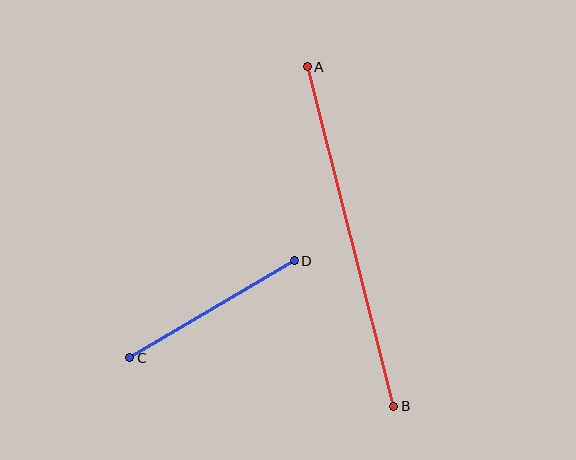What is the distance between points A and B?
The distance is approximately 350 pixels.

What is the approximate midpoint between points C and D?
The midpoint is at approximately (212, 309) pixels.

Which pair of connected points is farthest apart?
Points A and B are farthest apart.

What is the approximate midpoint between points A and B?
The midpoint is at approximately (350, 236) pixels.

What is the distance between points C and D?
The distance is approximately 191 pixels.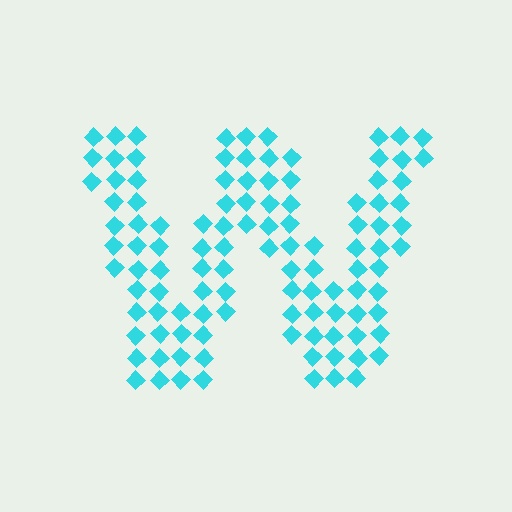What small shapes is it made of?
It is made of small diamonds.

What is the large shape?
The large shape is the letter W.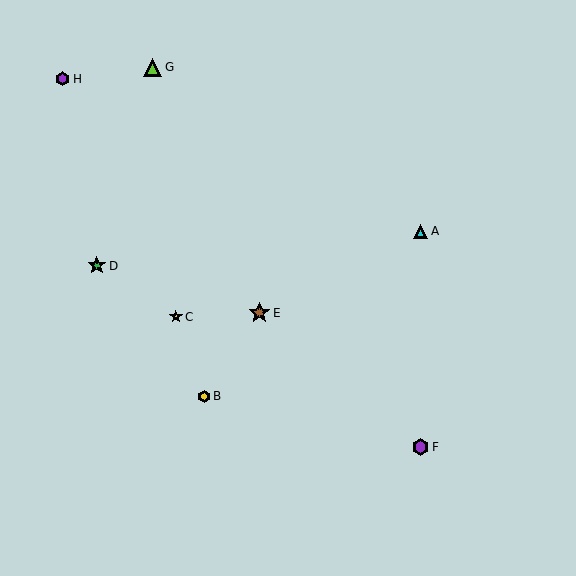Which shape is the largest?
The brown star (labeled E) is the largest.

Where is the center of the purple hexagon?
The center of the purple hexagon is at (63, 79).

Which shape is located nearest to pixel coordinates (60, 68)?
The purple hexagon (labeled H) at (63, 79) is nearest to that location.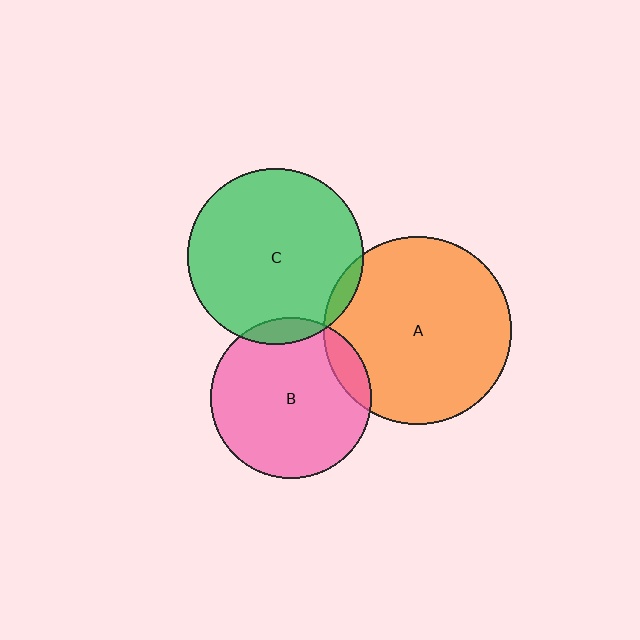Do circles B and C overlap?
Yes.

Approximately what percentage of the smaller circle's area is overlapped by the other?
Approximately 10%.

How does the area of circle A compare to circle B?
Approximately 1.4 times.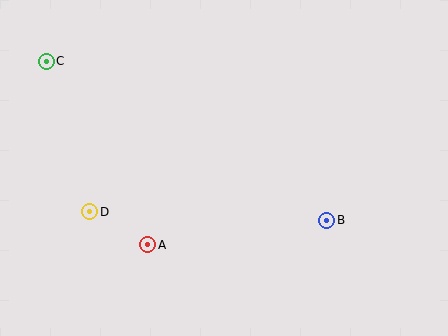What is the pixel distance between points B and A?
The distance between B and A is 180 pixels.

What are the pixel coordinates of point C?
Point C is at (46, 61).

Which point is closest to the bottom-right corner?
Point B is closest to the bottom-right corner.